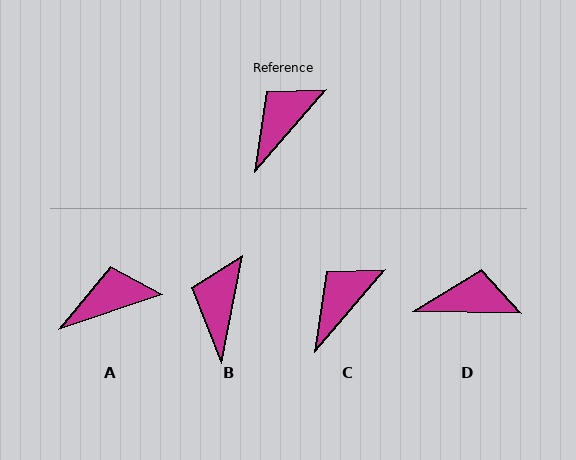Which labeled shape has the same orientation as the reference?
C.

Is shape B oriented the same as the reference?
No, it is off by about 30 degrees.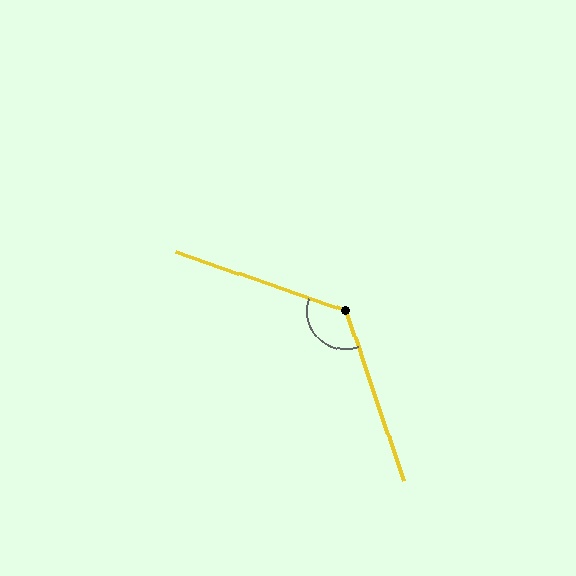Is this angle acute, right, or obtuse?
It is obtuse.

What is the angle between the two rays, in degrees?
Approximately 128 degrees.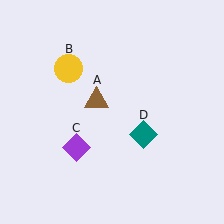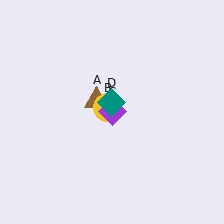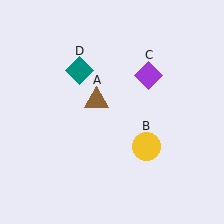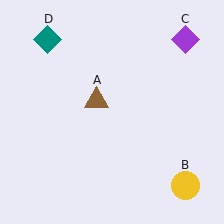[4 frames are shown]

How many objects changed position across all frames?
3 objects changed position: yellow circle (object B), purple diamond (object C), teal diamond (object D).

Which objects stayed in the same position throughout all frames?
Brown triangle (object A) remained stationary.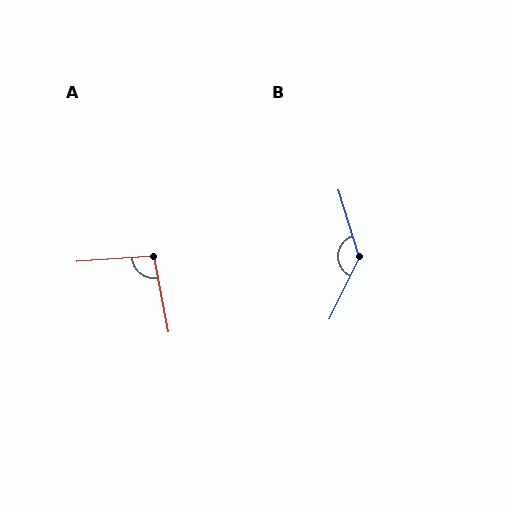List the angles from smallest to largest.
A (97°), B (137°).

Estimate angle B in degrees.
Approximately 137 degrees.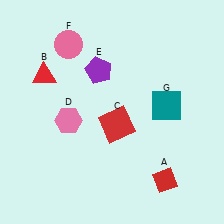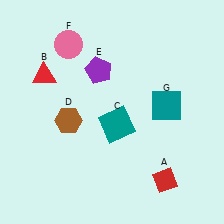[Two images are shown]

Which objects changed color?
C changed from red to teal. D changed from pink to brown.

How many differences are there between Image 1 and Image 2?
There are 2 differences between the two images.